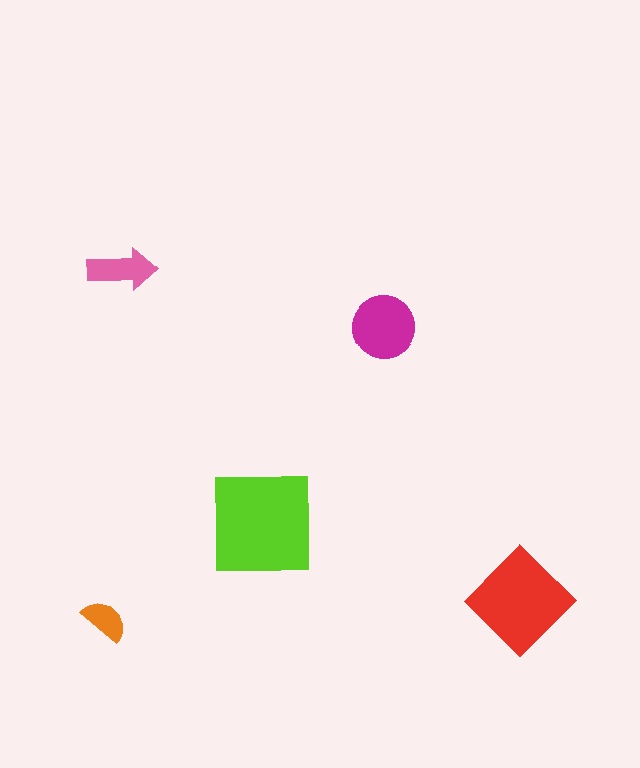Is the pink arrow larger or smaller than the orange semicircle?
Larger.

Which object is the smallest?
The orange semicircle.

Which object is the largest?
The lime square.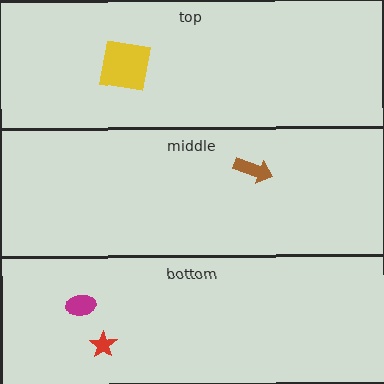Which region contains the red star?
The bottom region.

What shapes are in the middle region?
The brown arrow.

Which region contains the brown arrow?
The middle region.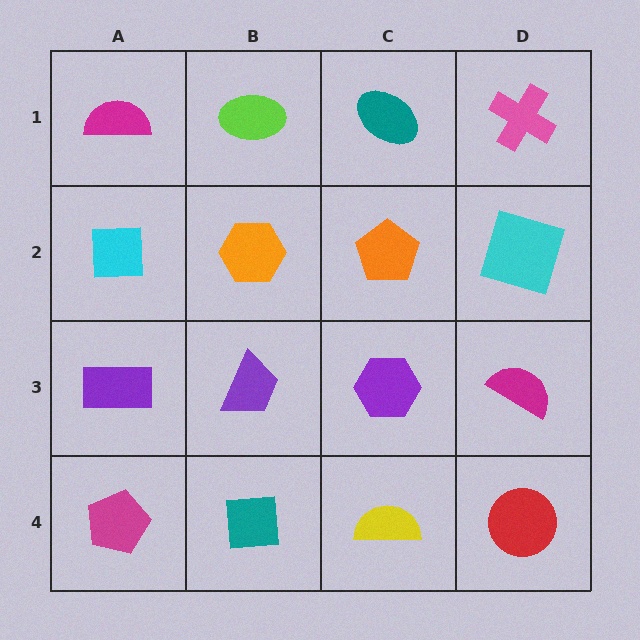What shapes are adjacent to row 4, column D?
A magenta semicircle (row 3, column D), a yellow semicircle (row 4, column C).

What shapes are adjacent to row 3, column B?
An orange hexagon (row 2, column B), a teal square (row 4, column B), a purple rectangle (row 3, column A), a purple hexagon (row 3, column C).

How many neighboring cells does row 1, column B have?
3.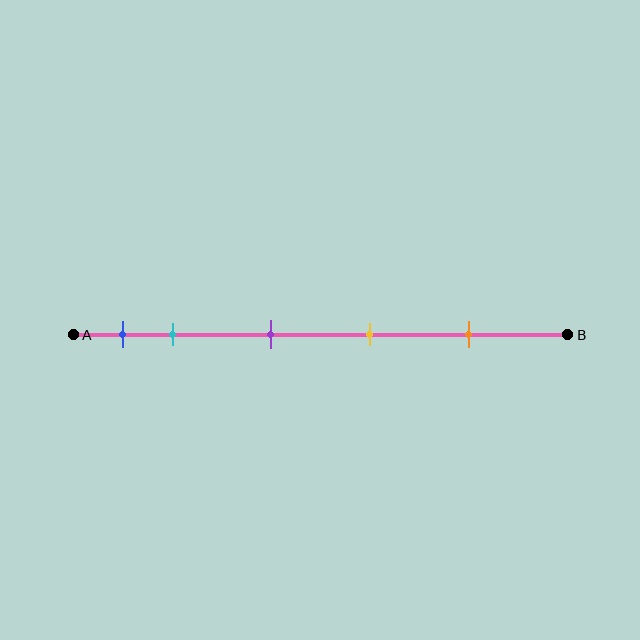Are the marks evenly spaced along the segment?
No, the marks are not evenly spaced.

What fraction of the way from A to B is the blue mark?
The blue mark is approximately 10% (0.1) of the way from A to B.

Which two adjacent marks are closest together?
The blue and cyan marks are the closest adjacent pair.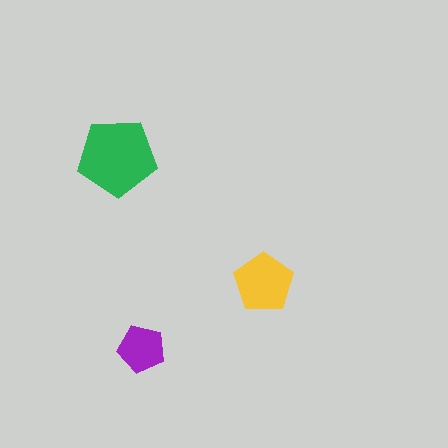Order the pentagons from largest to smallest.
the green one, the yellow one, the purple one.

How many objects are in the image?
There are 3 objects in the image.